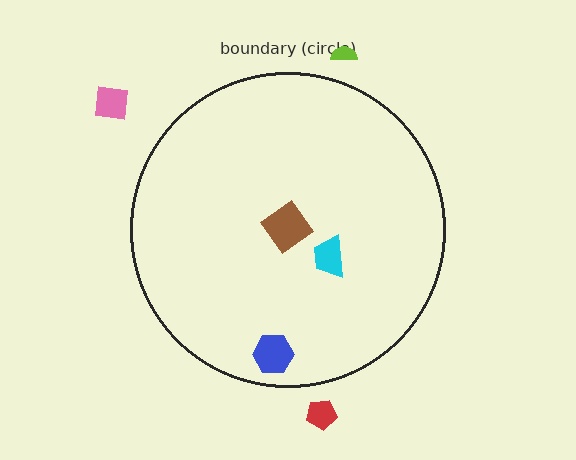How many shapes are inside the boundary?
3 inside, 3 outside.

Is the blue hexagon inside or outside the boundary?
Inside.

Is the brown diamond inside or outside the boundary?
Inside.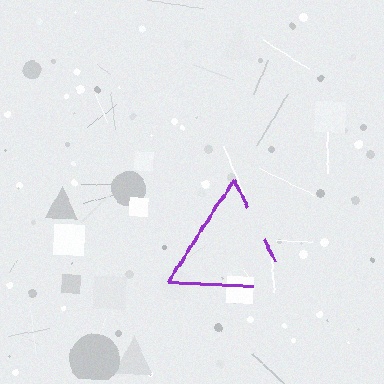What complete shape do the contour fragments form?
The contour fragments form a triangle.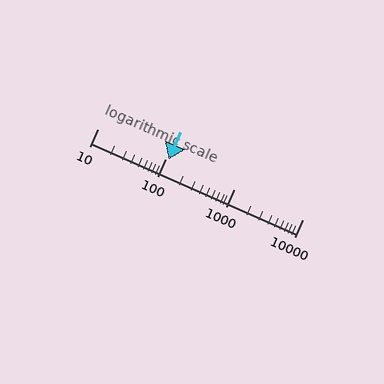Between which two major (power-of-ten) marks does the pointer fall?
The pointer is between 100 and 1000.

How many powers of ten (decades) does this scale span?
The scale spans 3 decades, from 10 to 10000.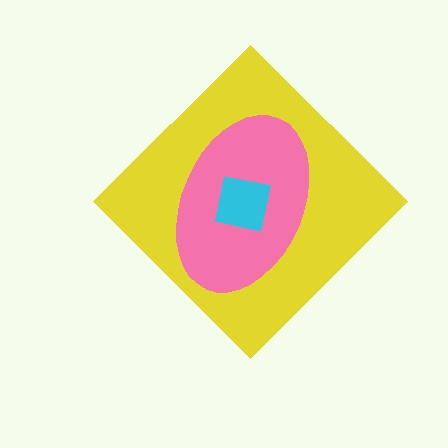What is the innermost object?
The cyan square.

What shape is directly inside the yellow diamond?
The pink ellipse.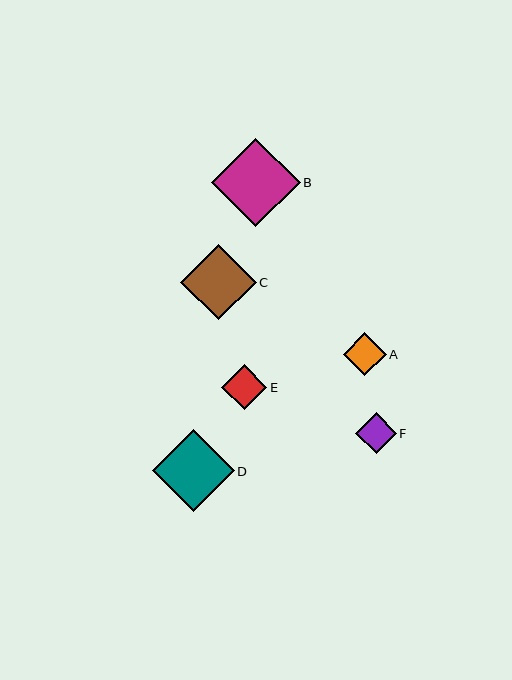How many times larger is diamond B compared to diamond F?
Diamond B is approximately 2.2 times the size of diamond F.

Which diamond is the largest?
Diamond B is the largest with a size of approximately 88 pixels.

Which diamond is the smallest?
Diamond F is the smallest with a size of approximately 41 pixels.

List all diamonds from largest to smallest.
From largest to smallest: B, D, C, E, A, F.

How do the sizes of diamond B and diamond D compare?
Diamond B and diamond D are approximately the same size.